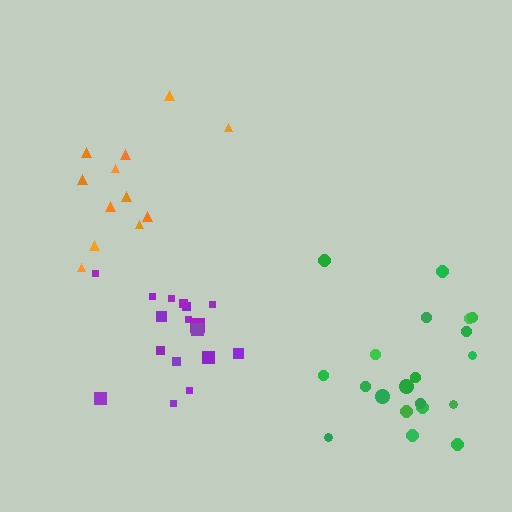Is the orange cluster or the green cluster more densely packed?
Green.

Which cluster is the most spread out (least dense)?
Orange.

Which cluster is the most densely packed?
Purple.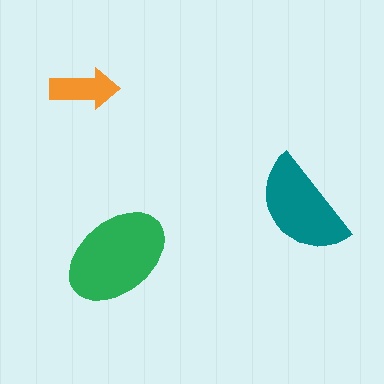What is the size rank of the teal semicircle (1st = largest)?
2nd.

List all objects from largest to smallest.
The green ellipse, the teal semicircle, the orange arrow.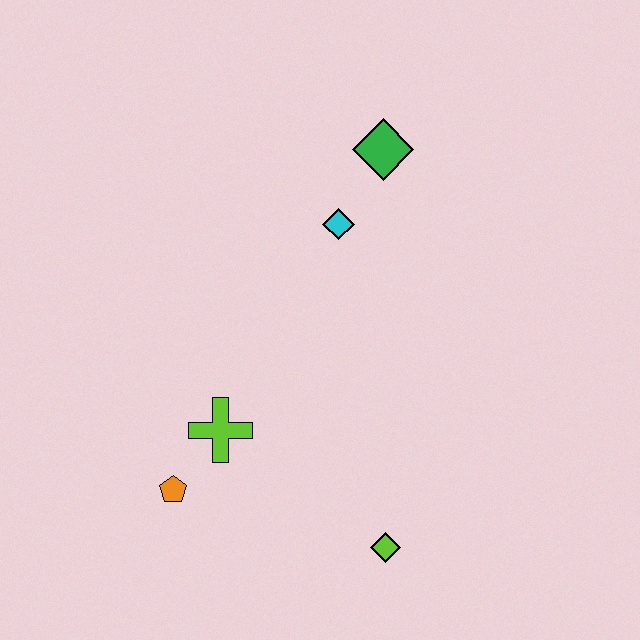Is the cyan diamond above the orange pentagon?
Yes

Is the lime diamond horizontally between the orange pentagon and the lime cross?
No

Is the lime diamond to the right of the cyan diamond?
Yes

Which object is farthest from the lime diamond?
The green diamond is farthest from the lime diamond.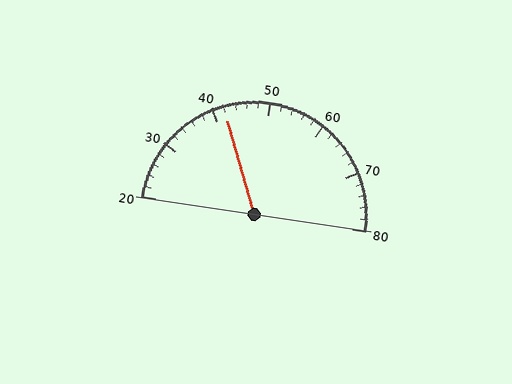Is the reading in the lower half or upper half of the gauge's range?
The reading is in the lower half of the range (20 to 80).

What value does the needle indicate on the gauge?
The needle indicates approximately 42.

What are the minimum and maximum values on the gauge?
The gauge ranges from 20 to 80.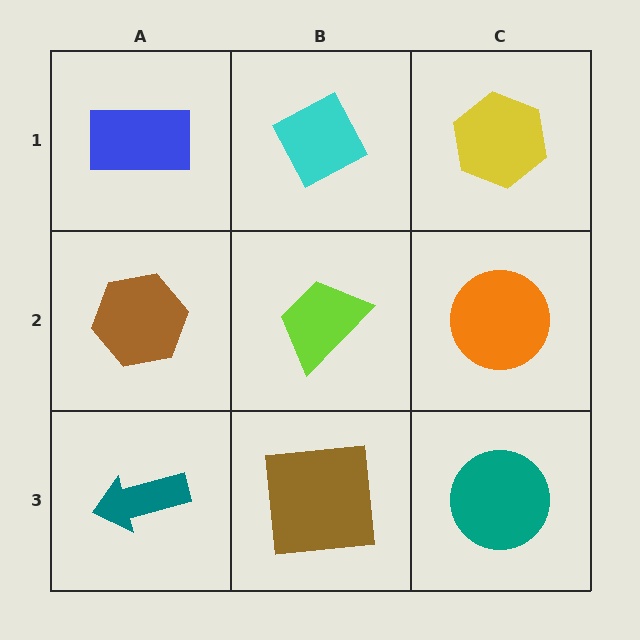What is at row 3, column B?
A brown square.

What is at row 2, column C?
An orange circle.